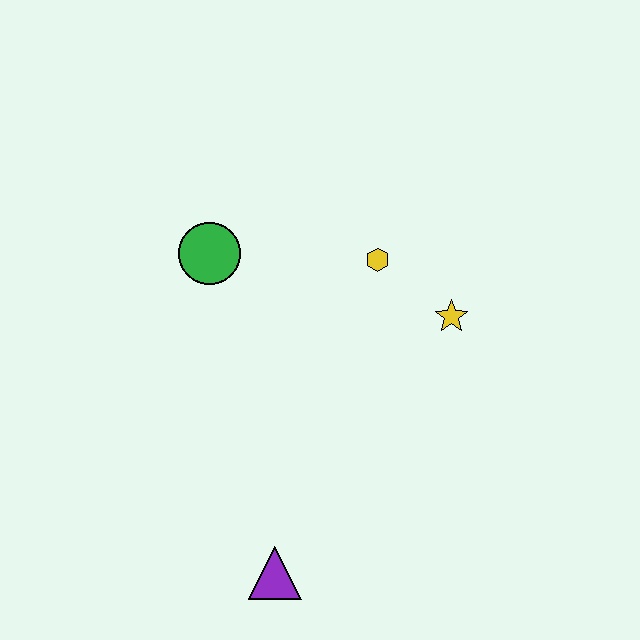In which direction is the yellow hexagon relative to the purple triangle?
The yellow hexagon is above the purple triangle.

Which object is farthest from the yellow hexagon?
The purple triangle is farthest from the yellow hexagon.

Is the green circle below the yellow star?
No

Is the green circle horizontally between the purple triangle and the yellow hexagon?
No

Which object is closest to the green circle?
The yellow hexagon is closest to the green circle.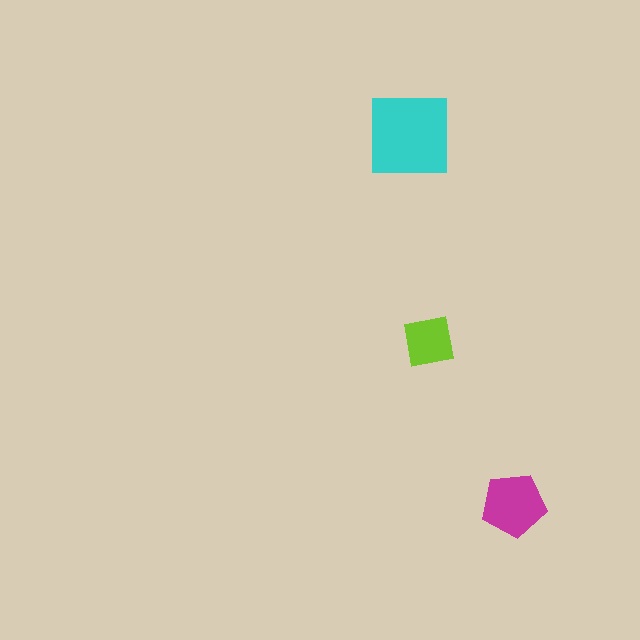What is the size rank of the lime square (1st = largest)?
3rd.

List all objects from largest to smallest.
The cyan square, the magenta pentagon, the lime square.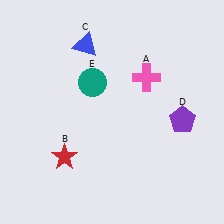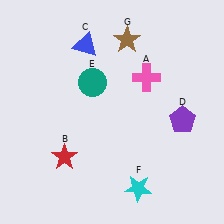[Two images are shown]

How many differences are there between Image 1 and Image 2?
There are 2 differences between the two images.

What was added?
A cyan star (F), a brown star (G) were added in Image 2.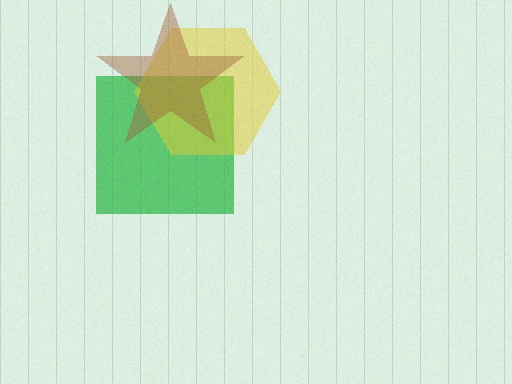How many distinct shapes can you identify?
There are 3 distinct shapes: a green square, a yellow hexagon, a brown star.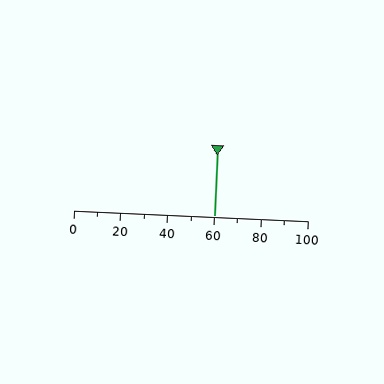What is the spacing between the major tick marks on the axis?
The major ticks are spaced 20 apart.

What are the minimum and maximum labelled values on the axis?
The axis runs from 0 to 100.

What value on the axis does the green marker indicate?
The marker indicates approximately 60.